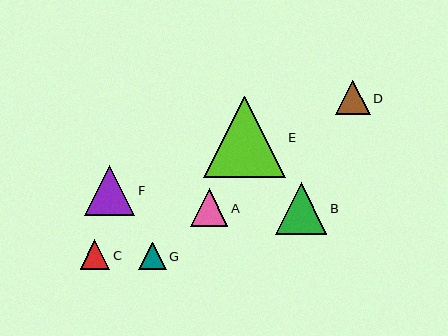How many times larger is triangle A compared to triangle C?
Triangle A is approximately 1.3 times the size of triangle C.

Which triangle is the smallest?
Triangle G is the smallest with a size of approximately 28 pixels.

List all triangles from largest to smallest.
From largest to smallest: E, B, F, A, D, C, G.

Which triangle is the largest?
Triangle E is the largest with a size of approximately 81 pixels.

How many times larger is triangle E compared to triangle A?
Triangle E is approximately 2.1 times the size of triangle A.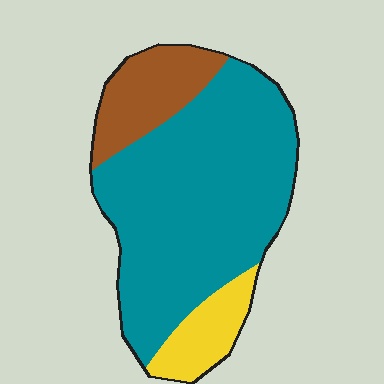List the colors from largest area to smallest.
From largest to smallest: teal, brown, yellow.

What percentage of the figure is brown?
Brown covers about 15% of the figure.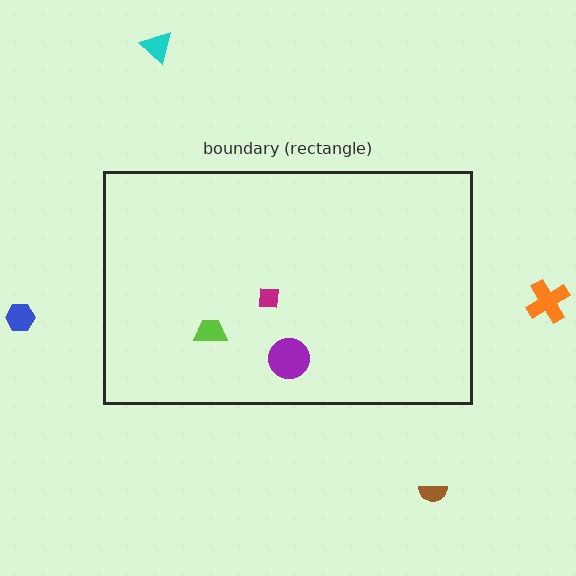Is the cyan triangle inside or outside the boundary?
Outside.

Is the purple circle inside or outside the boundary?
Inside.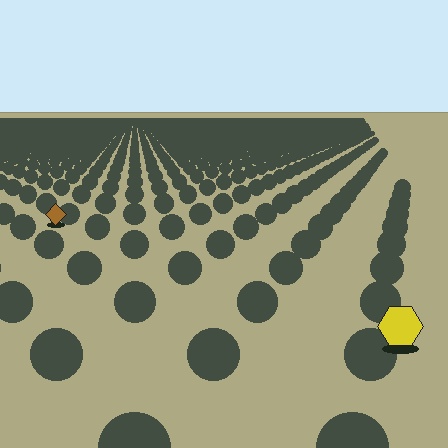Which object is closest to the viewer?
The yellow hexagon is closest. The texture marks near it are larger and more spread out.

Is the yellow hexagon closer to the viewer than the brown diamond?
Yes. The yellow hexagon is closer — you can tell from the texture gradient: the ground texture is coarser near it.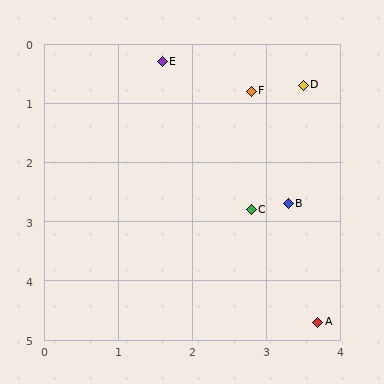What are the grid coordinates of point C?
Point C is at approximately (2.8, 2.8).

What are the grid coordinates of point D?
Point D is at approximately (3.5, 0.7).